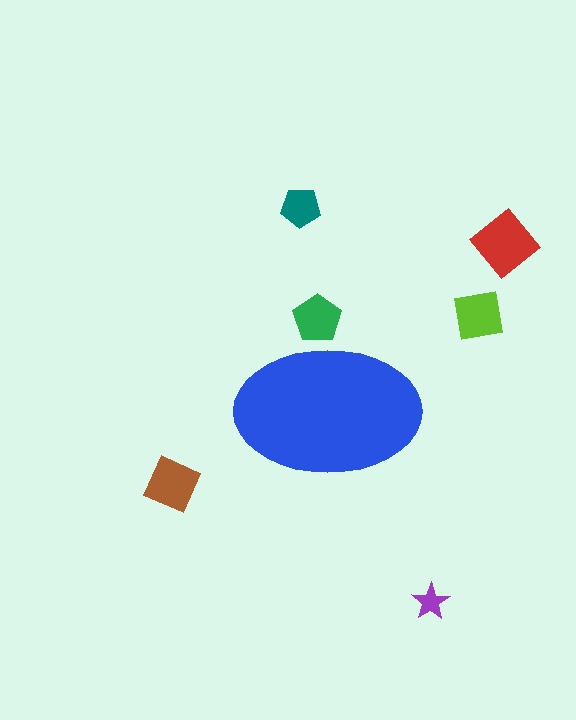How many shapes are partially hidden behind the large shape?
1 shape is partially hidden.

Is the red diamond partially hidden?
No, the red diamond is fully visible.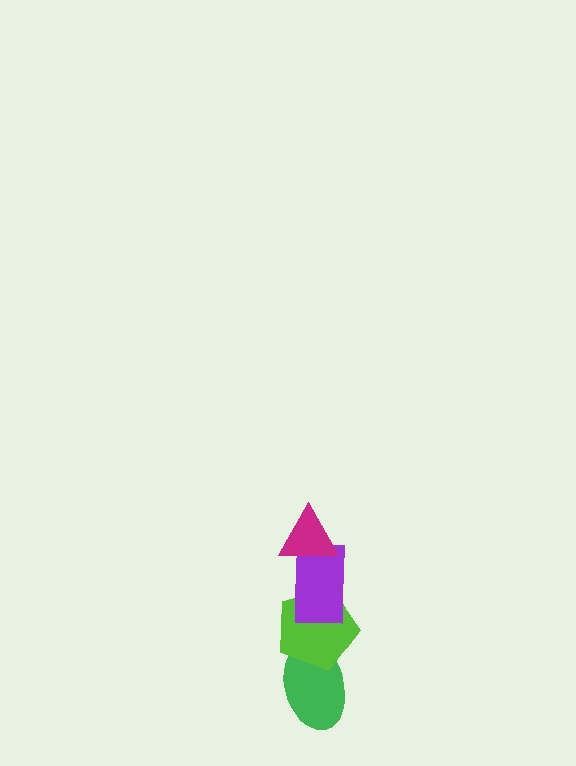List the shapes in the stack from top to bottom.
From top to bottom: the magenta triangle, the purple rectangle, the lime pentagon, the green ellipse.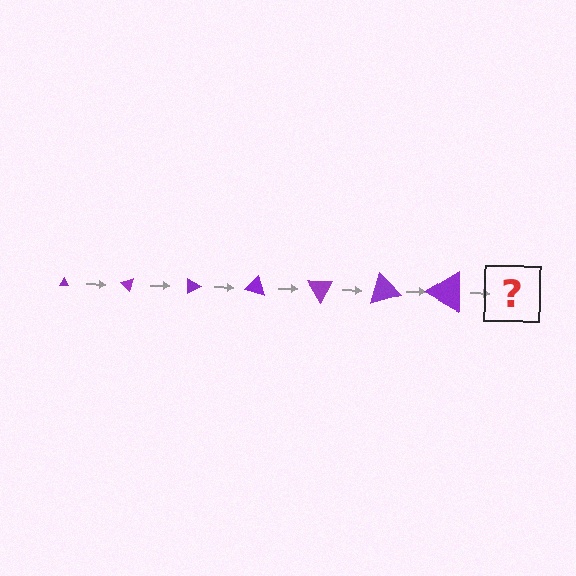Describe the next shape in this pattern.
It should be a triangle, larger than the previous one and rotated 315 degrees from the start.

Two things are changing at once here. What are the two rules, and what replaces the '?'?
The two rules are that the triangle grows larger each step and it rotates 45 degrees each step. The '?' should be a triangle, larger than the previous one and rotated 315 degrees from the start.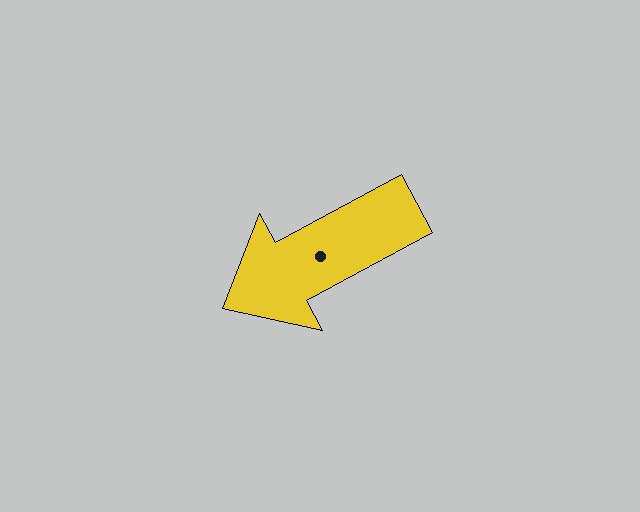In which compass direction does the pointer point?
Southwest.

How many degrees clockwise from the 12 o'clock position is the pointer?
Approximately 242 degrees.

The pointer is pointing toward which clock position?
Roughly 8 o'clock.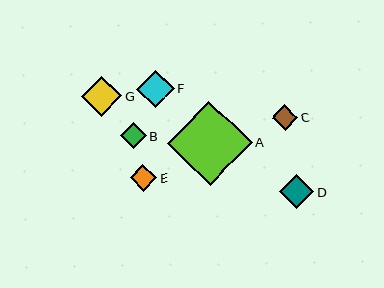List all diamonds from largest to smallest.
From largest to smallest: A, G, F, D, E, B, C.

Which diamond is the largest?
Diamond A is the largest with a size of approximately 84 pixels.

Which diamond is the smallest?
Diamond C is the smallest with a size of approximately 25 pixels.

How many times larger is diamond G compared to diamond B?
Diamond G is approximately 1.6 times the size of diamond B.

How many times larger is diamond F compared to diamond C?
Diamond F is approximately 1.5 times the size of diamond C.